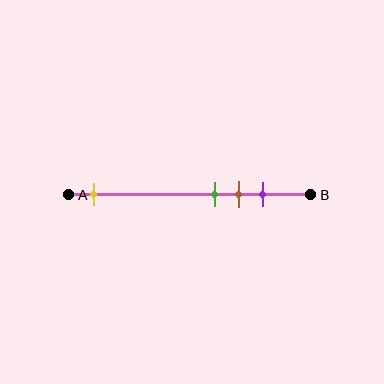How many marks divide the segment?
There are 4 marks dividing the segment.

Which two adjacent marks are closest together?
The green and brown marks are the closest adjacent pair.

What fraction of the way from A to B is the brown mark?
The brown mark is approximately 70% (0.7) of the way from A to B.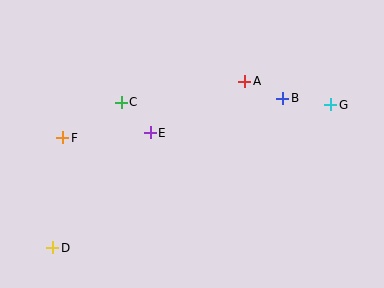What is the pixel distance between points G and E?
The distance between G and E is 182 pixels.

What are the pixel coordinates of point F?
Point F is at (63, 138).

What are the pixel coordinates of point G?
Point G is at (331, 105).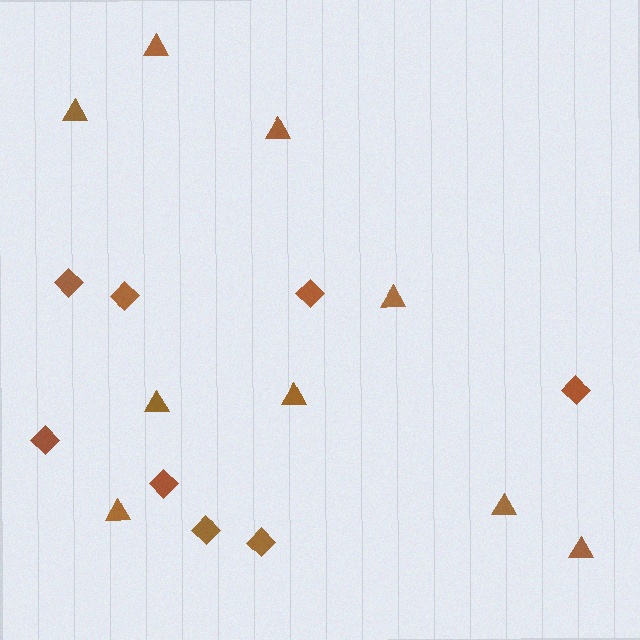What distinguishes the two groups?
There are 2 groups: one group of triangles (9) and one group of diamonds (8).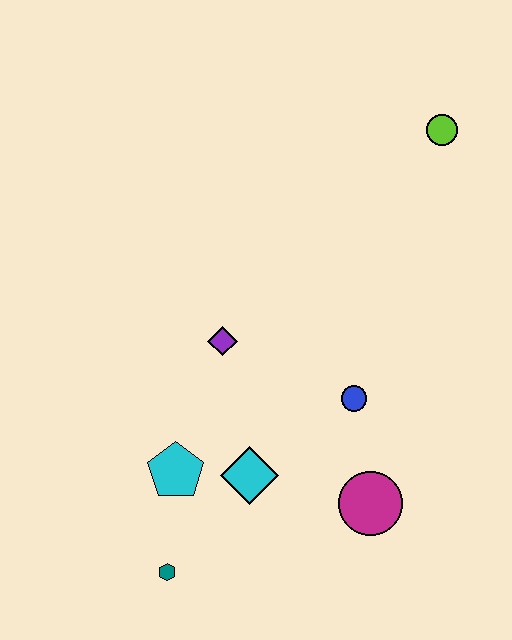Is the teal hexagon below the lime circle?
Yes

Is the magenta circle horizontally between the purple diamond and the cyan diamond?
No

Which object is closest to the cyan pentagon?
The cyan diamond is closest to the cyan pentagon.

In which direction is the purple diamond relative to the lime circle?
The purple diamond is to the left of the lime circle.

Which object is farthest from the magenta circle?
The lime circle is farthest from the magenta circle.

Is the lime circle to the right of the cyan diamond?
Yes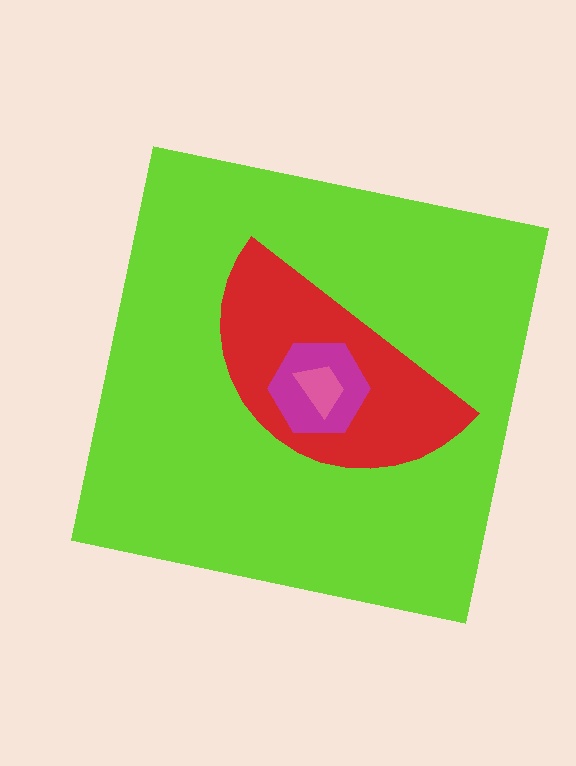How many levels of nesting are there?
4.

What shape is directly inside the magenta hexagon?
The pink trapezoid.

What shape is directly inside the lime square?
The red semicircle.